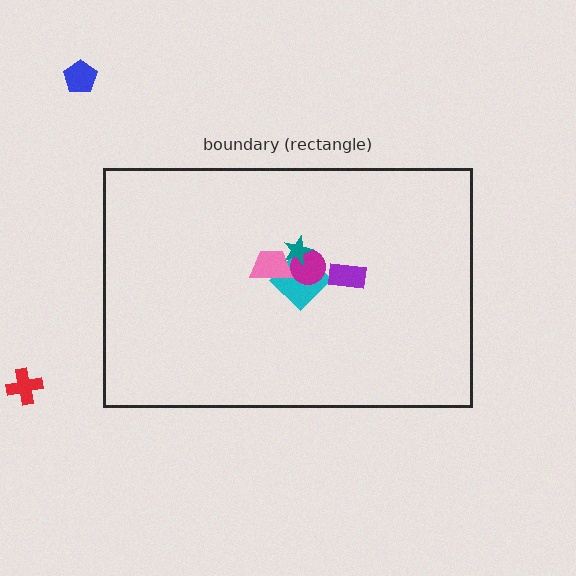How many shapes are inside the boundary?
5 inside, 2 outside.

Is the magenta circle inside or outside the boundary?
Inside.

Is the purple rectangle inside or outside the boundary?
Inside.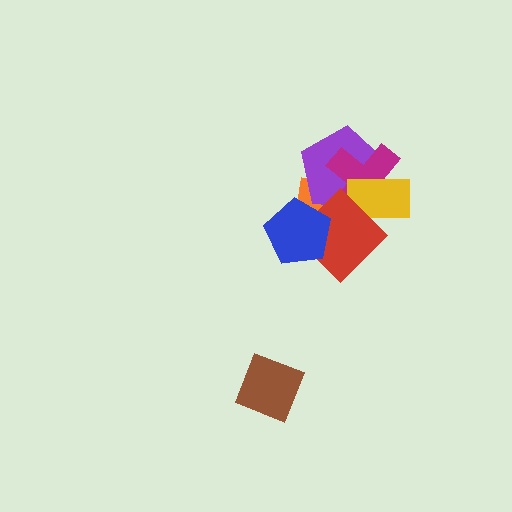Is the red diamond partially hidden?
Yes, it is partially covered by another shape.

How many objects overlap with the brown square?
0 objects overlap with the brown square.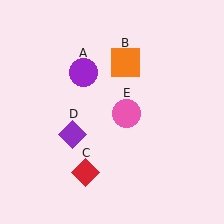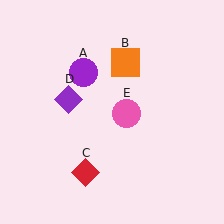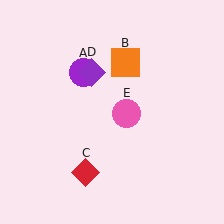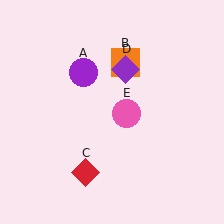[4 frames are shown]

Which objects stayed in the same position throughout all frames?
Purple circle (object A) and orange square (object B) and red diamond (object C) and pink circle (object E) remained stationary.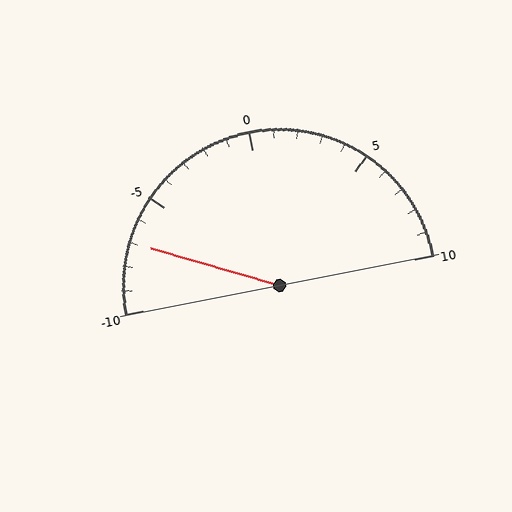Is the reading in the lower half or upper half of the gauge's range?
The reading is in the lower half of the range (-10 to 10).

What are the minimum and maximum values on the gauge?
The gauge ranges from -10 to 10.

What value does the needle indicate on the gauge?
The needle indicates approximately -7.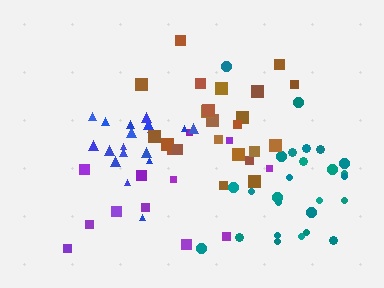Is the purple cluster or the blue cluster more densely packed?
Blue.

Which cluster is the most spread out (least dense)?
Purple.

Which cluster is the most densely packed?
Brown.